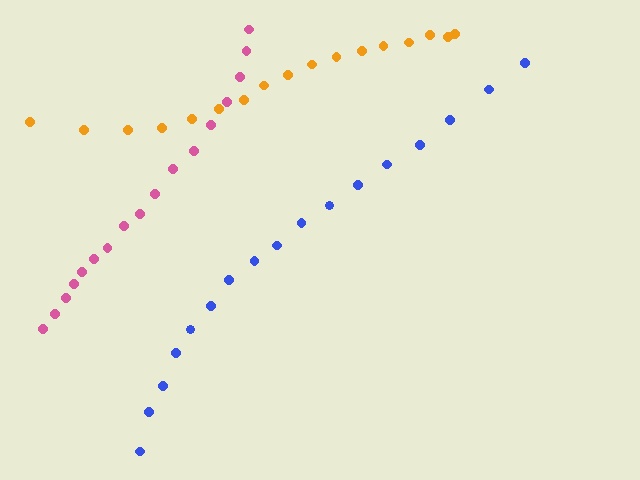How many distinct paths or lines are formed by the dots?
There are 3 distinct paths.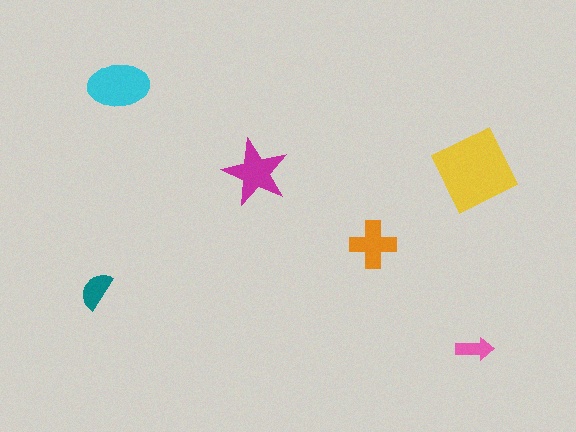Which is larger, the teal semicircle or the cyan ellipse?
The cyan ellipse.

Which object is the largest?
The yellow diamond.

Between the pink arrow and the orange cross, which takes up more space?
The orange cross.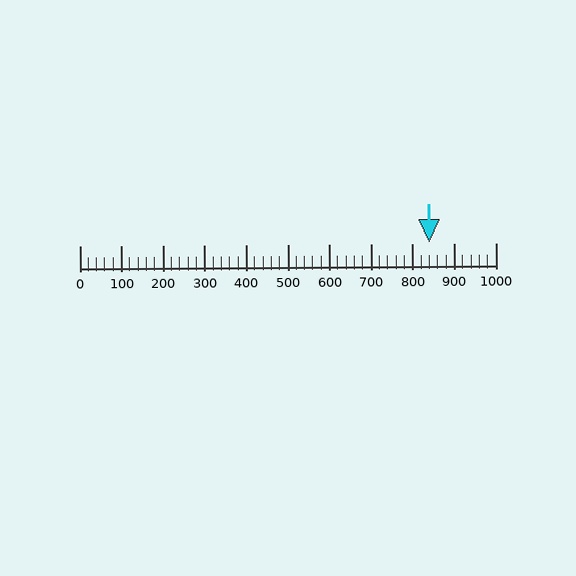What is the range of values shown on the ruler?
The ruler shows values from 0 to 1000.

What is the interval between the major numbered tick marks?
The major tick marks are spaced 100 units apart.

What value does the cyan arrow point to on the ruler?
The cyan arrow points to approximately 840.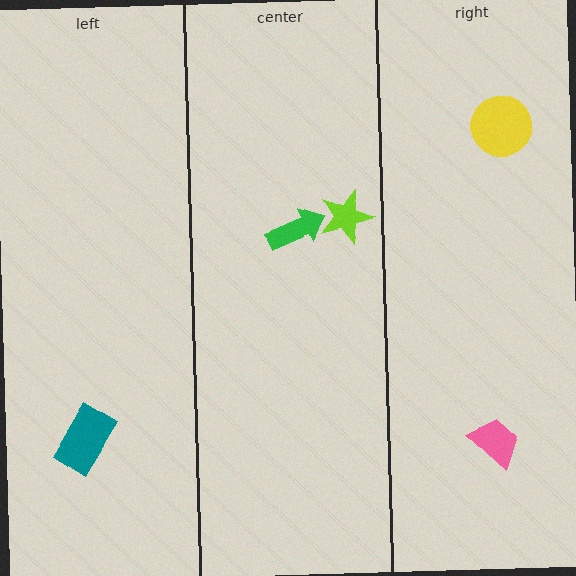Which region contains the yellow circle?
The right region.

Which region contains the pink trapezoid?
The right region.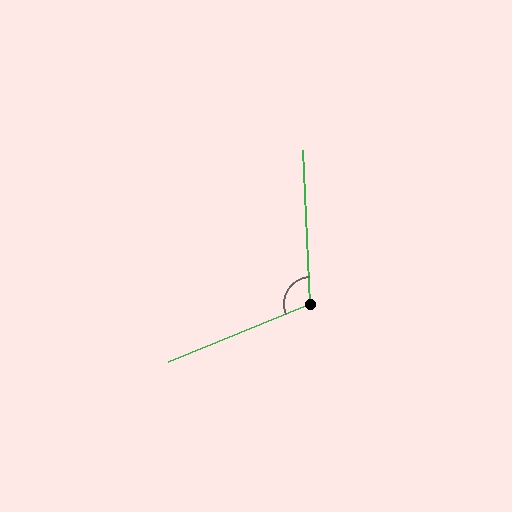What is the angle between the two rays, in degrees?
Approximately 109 degrees.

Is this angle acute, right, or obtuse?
It is obtuse.